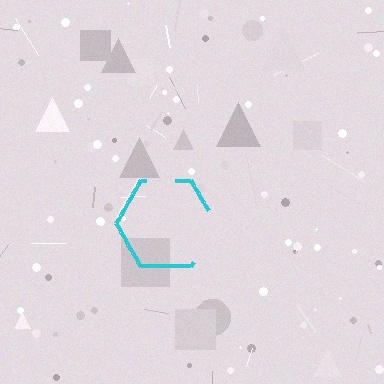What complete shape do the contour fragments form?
The contour fragments form a hexagon.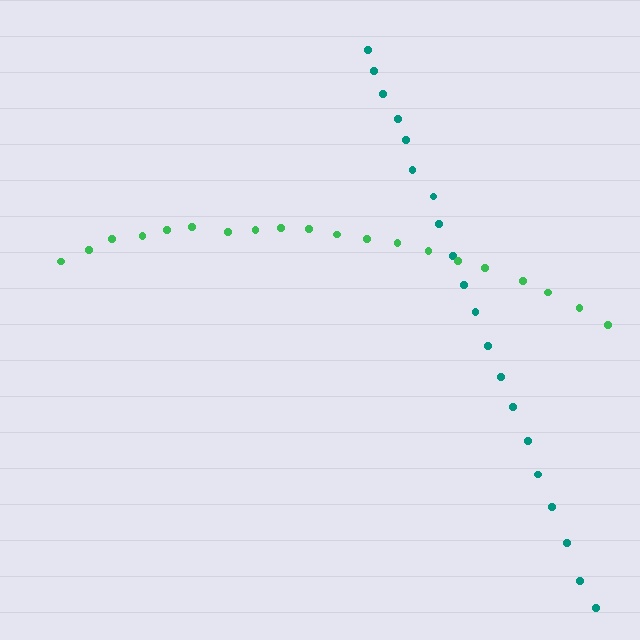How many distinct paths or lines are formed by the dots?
There are 2 distinct paths.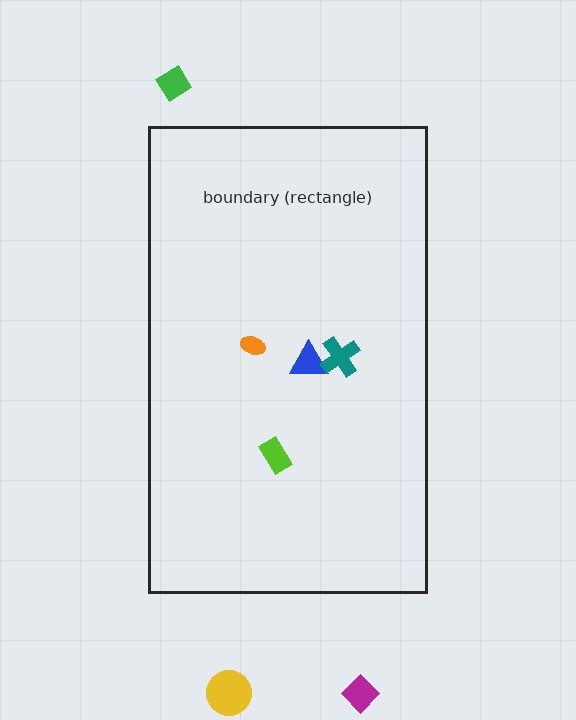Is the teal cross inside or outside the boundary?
Inside.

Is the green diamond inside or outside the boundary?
Outside.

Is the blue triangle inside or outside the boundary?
Inside.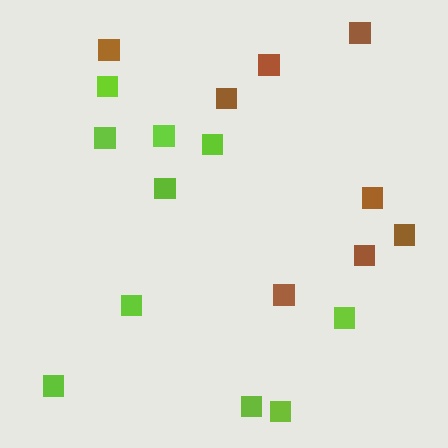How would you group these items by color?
There are 2 groups: one group of brown squares (8) and one group of lime squares (10).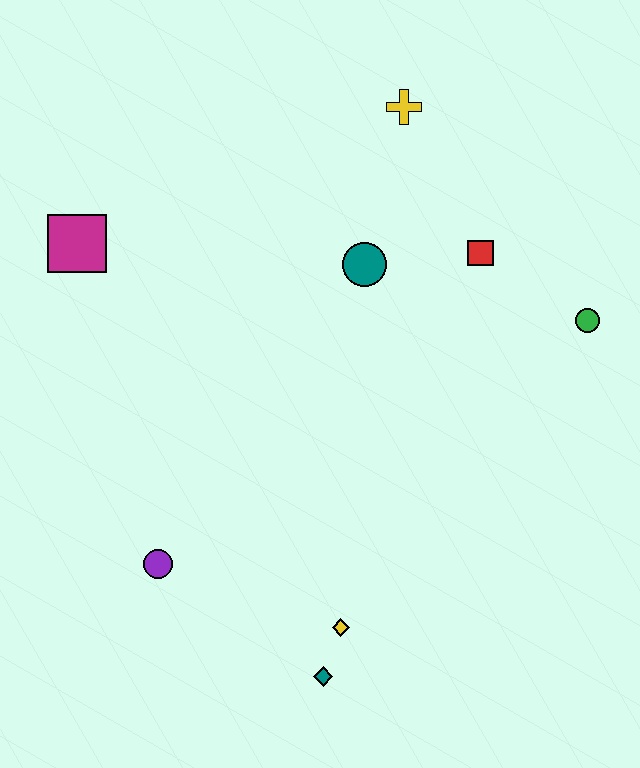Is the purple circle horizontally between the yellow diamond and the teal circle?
No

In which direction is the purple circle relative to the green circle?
The purple circle is to the left of the green circle.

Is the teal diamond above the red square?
No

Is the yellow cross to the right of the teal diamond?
Yes